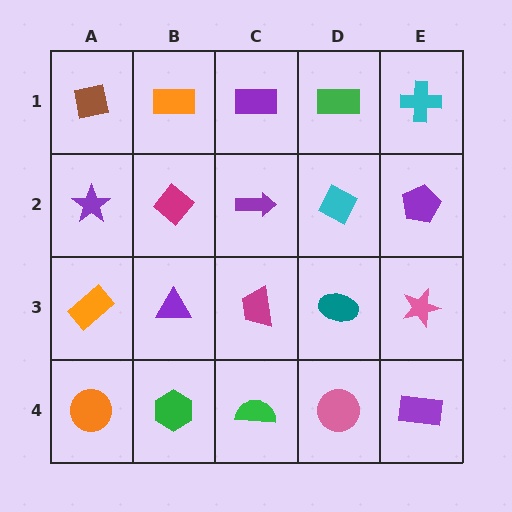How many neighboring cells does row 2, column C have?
4.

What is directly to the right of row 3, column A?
A purple triangle.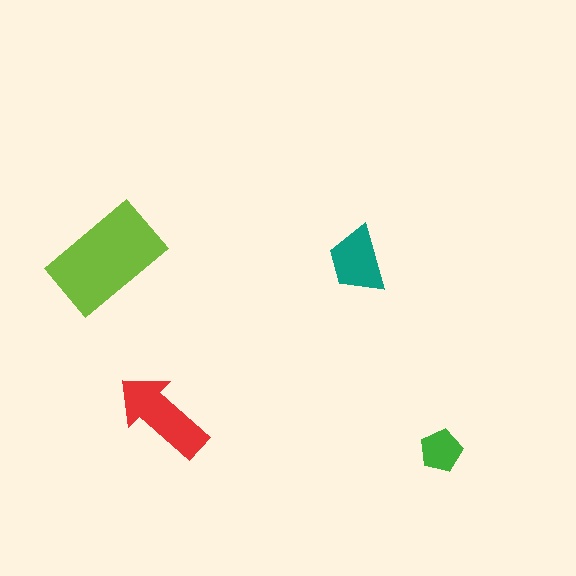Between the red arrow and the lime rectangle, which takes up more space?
The lime rectangle.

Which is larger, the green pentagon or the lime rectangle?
The lime rectangle.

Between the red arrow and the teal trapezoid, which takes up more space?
The red arrow.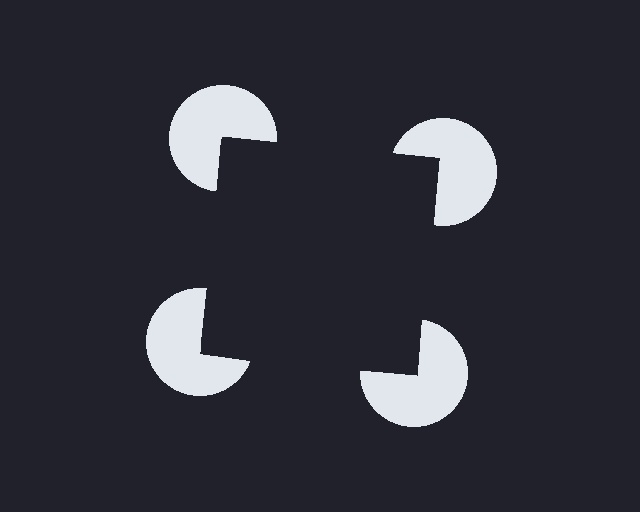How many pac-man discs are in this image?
There are 4 — one at each vertex of the illusory square.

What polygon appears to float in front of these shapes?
An illusory square — its edges are inferred from the aligned wedge cuts in the pac-man discs, not physically drawn.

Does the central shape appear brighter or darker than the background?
It typically appears slightly darker than the background, even though no actual brightness change is drawn.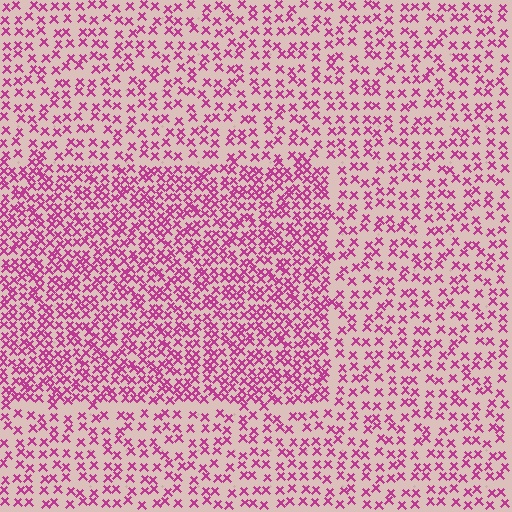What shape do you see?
I see a rectangle.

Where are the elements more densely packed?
The elements are more densely packed inside the rectangle boundary.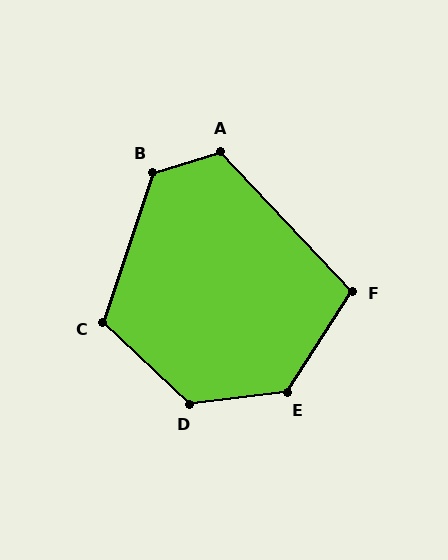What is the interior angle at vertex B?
Approximately 126 degrees (obtuse).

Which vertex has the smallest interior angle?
F, at approximately 104 degrees.